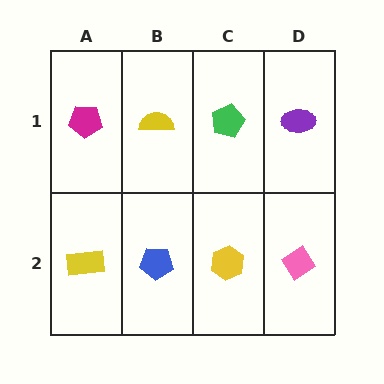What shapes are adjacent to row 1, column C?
A yellow hexagon (row 2, column C), a yellow semicircle (row 1, column B), a purple ellipse (row 1, column D).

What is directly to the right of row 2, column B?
A yellow hexagon.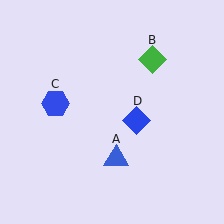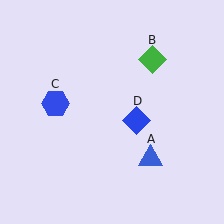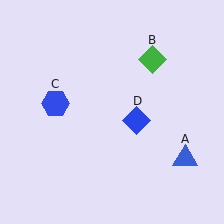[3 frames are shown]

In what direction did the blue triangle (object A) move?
The blue triangle (object A) moved right.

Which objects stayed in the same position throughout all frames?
Green diamond (object B) and blue hexagon (object C) and blue diamond (object D) remained stationary.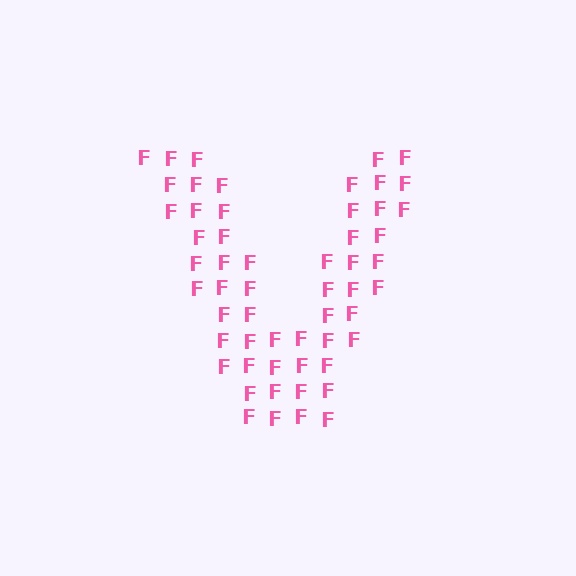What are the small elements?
The small elements are letter F's.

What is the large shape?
The large shape is the letter V.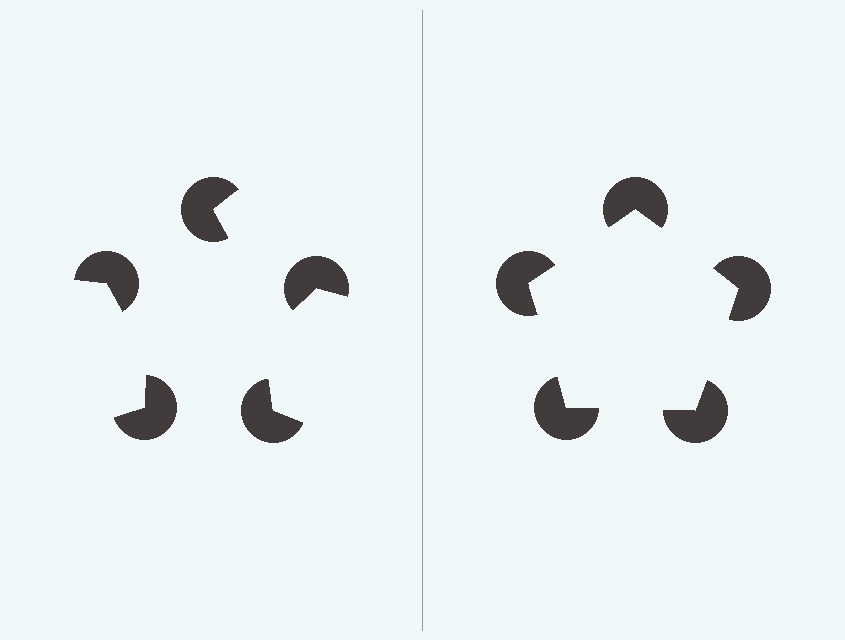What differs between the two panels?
The pac-man discs are positioned identically on both sides; only the wedge orientations differ. On the right they align to a pentagon; on the left they are misaligned.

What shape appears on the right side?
An illusory pentagon.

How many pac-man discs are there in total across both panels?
10 — 5 on each side.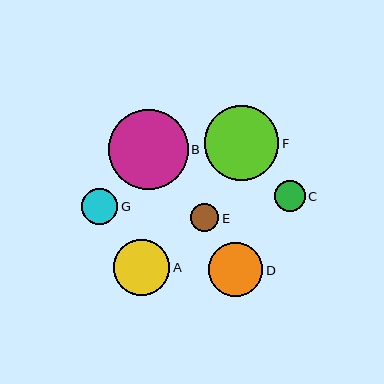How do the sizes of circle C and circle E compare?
Circle C and circle E are approximately the same size.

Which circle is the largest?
Circle B is the largest with a size of approximately 80 pixels.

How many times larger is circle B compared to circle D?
Circle B is approximately 1.5 times the size of circle D.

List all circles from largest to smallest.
From largest to smallest: B, F, A, D, G, C, E.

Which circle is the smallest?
Circle E is the smallest with a size of approximately 28 pixels.